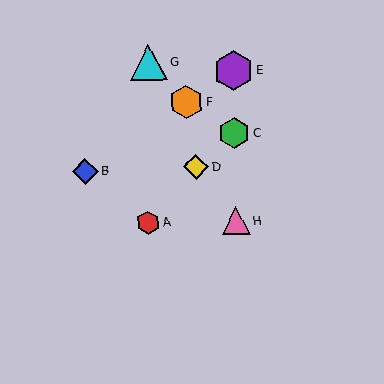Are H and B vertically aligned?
No, H is at x≈236 and B is at x≈85.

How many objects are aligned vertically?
3 objects (C, E, H) are aligned vertically.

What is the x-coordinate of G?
Object G is at x≈148.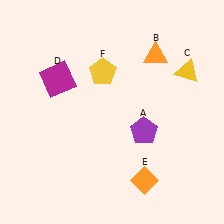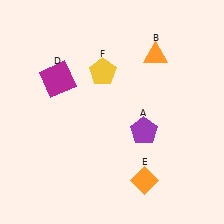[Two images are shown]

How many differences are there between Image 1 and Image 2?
There is 1 difference between the two images.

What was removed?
The yellow triangle (C) was removed in Image 2.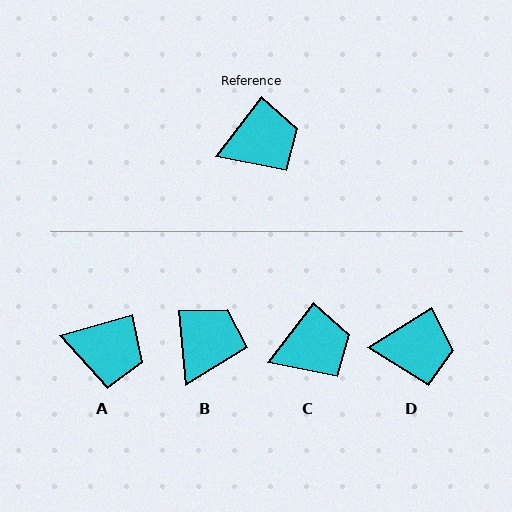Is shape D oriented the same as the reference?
No, it is off by about 21 degrees.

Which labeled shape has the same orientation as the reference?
C.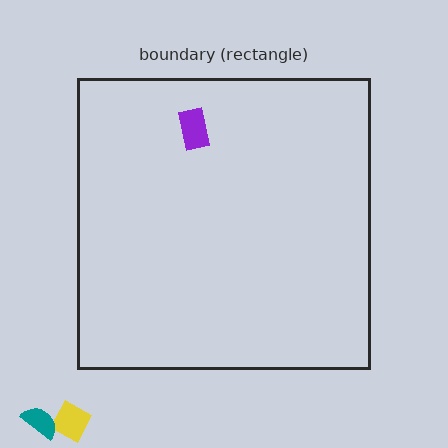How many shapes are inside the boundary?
1 inside, 2 outside.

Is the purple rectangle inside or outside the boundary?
Inside.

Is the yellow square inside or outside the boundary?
Outside.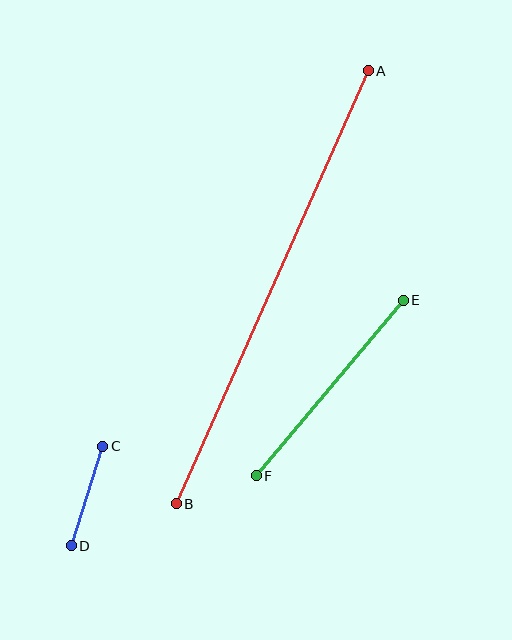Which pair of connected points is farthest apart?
Points A and B are farthest apart.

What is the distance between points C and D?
The distance is approximately 105 pixels.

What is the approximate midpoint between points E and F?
The midpoint is at approximately (330, 388) pixels.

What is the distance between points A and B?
The distance is approximately 474 pixels.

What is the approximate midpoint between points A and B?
The midpoint is at approximately (272, 287) pixels.